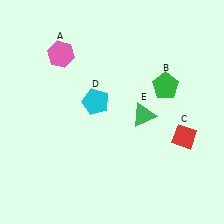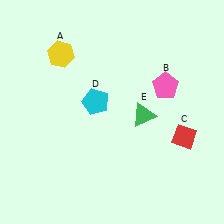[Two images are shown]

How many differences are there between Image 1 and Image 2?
There are 2 differences between the two images.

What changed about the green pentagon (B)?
In Image 1, B is green. In Image 2, it changed to pink.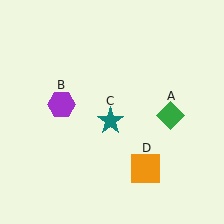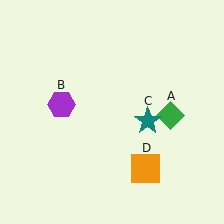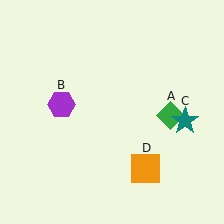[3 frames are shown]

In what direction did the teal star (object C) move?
The teal star (object C) moved right.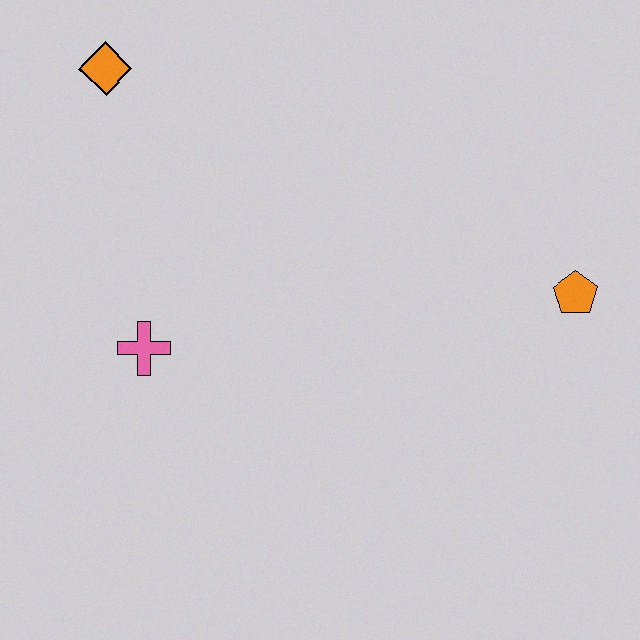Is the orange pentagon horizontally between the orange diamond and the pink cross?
No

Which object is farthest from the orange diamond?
The orange pentagon is farthest from the orange diamond.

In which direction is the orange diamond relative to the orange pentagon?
The orange diamond is to the left of the orange pentagon.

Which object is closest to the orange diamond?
The pink cross is closest to the orange diamond.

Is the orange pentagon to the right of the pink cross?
Yes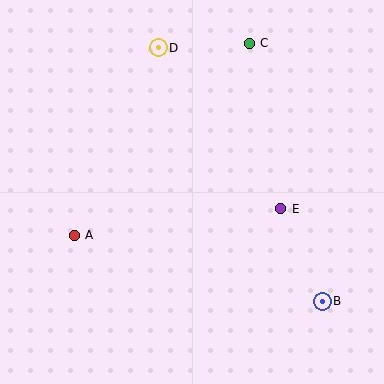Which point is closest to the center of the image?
Point E at (281, 209) is closest to the center.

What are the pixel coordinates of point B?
Point B is at (322, 301).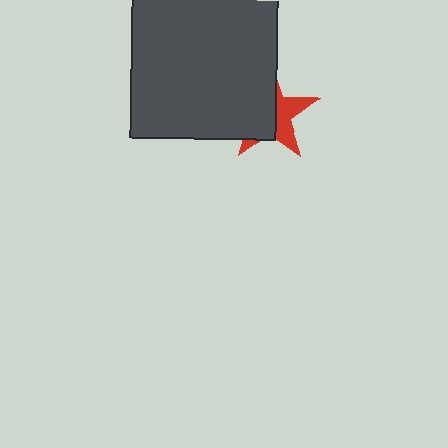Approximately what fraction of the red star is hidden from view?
Roughly 59% of the red star is hidden behind the dark gray square.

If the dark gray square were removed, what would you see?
You would see the complete red star.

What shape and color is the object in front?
The object in front is a dark gray square.